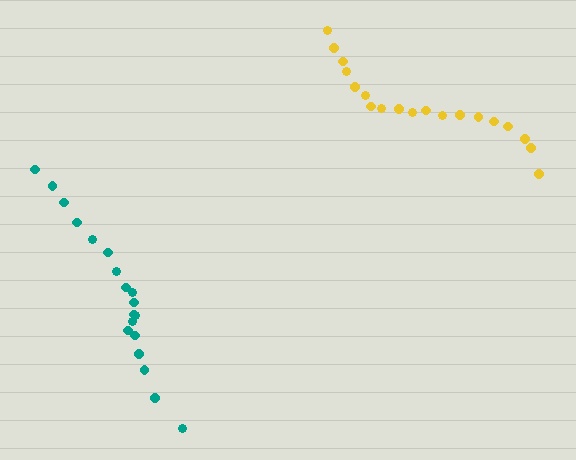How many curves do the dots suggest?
There are 2 distinct paths.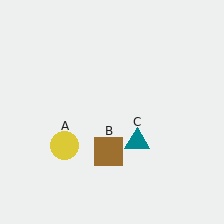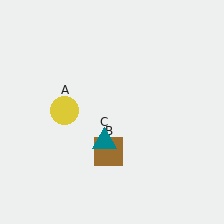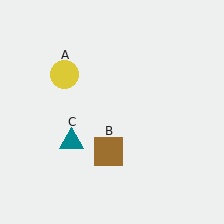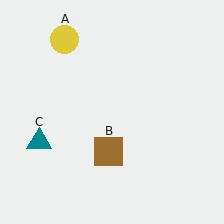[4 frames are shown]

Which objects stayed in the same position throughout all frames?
Brown square (object B) remained stationary.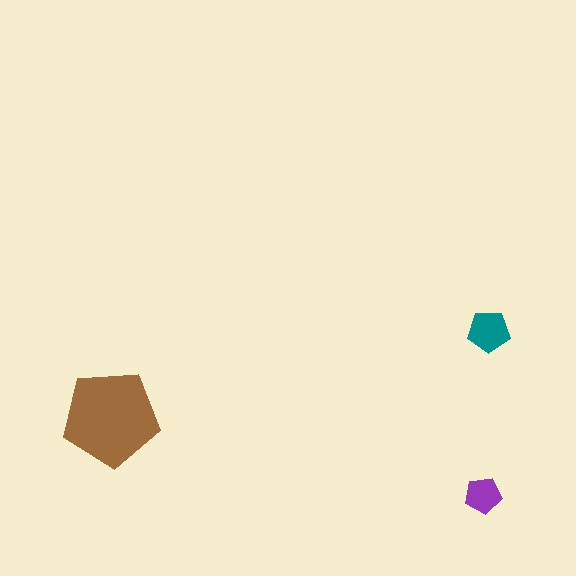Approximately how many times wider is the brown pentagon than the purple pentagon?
About 2.5 times wider.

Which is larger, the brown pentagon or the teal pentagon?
The brown one.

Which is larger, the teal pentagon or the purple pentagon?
The teal one.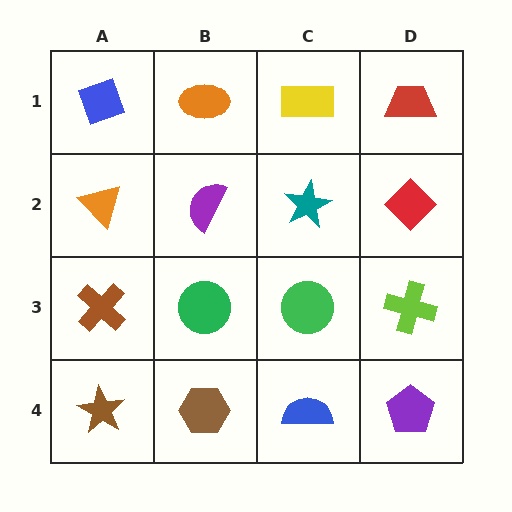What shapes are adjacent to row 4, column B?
A green circle (row 3, column B), a brown star (row 4, column A), a blue semicircle (row 4, column C).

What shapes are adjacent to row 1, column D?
A red diamond (row 2, column D), a yellow rectangle (row 1, column C).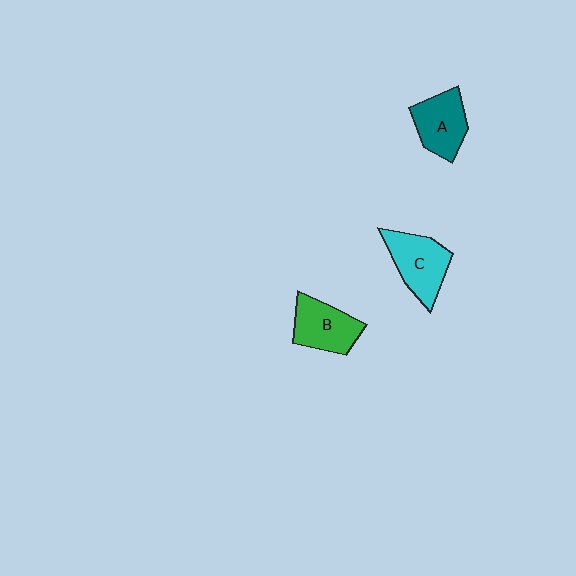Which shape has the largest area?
Shape C (cyan).